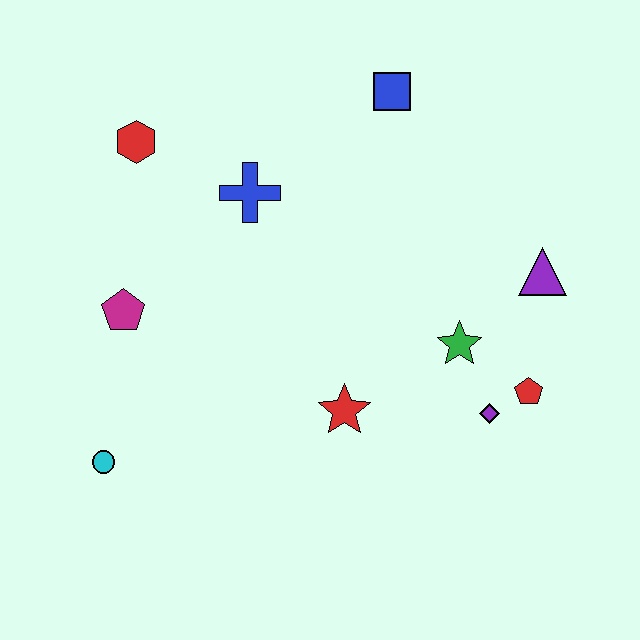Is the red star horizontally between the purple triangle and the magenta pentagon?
Yes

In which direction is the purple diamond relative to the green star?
The purple diamond is below the green star.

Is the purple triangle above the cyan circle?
Yes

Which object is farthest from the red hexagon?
The red pentagon is farthest from the red hexagon.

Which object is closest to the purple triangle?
The green star is closest to the purple triangle.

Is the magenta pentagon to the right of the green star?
No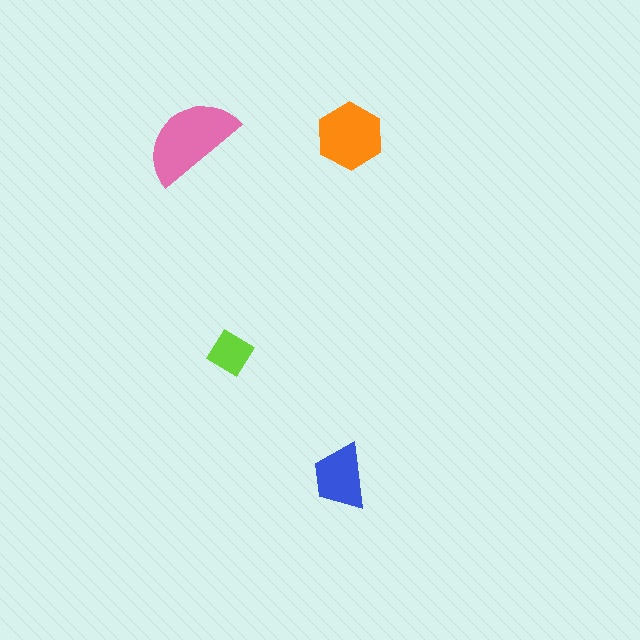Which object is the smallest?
The lime diamond.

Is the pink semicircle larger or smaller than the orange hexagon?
Larger.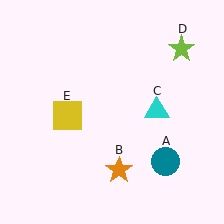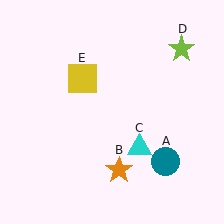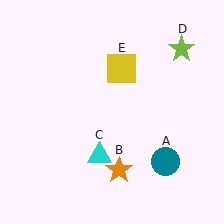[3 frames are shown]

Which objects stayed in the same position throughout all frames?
Teal circle (object A) and orange star (object B) and lime star (object D) remained stationary.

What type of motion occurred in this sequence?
The cyan triangle (object C), yellow square (object E) rotated clockwise around the center of the scene.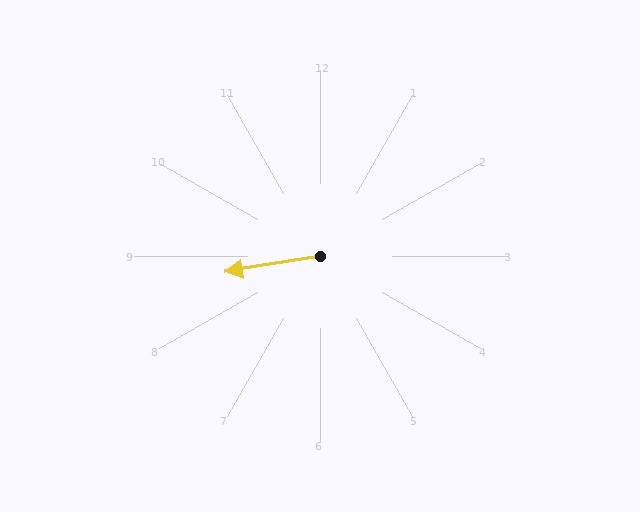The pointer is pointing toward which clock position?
Roughly 9 o'clock.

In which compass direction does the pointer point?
West.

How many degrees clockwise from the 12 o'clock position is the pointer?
Approximately 261 degrees.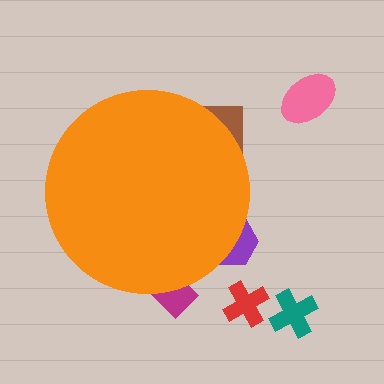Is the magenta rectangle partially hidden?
Yes, the magenta rectangle is partially hidden behind the orange circle.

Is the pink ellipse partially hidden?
No, the pink ellipse is fully visible.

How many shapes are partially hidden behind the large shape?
3 shapes are partially hidden.